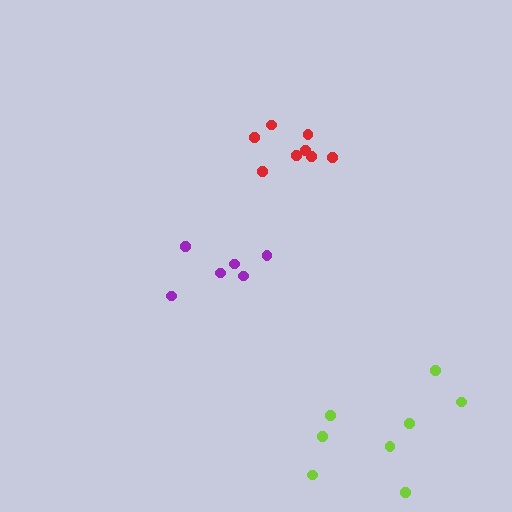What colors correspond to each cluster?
The clusters are colored: purple, lime, red.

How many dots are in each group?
Group 1: 6 dots, Group 2: 8 dots, Group 3: 8 dots (22 total).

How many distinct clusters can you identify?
There are 3 distinct clusters.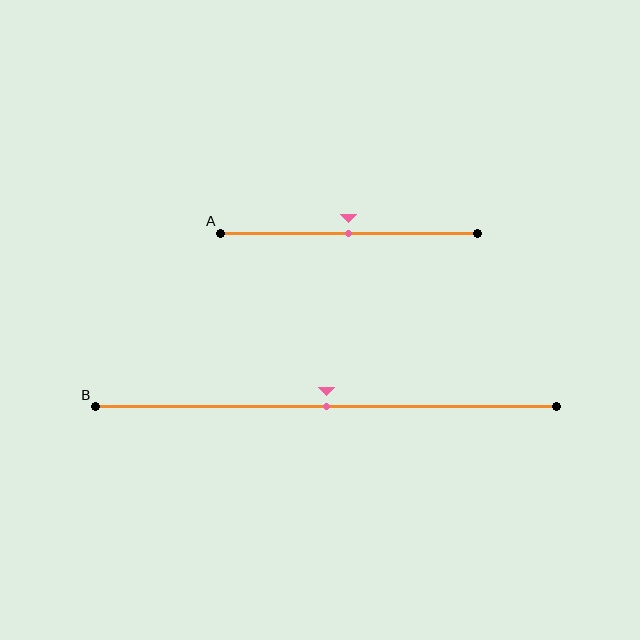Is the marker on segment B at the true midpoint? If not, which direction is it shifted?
Yes, the marker on segment B is at the true midpoint.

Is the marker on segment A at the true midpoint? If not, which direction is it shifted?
Yes, the marker on segment A is at the true midpoint.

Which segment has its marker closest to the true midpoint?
Segment A has its marker closest to the true midpoint.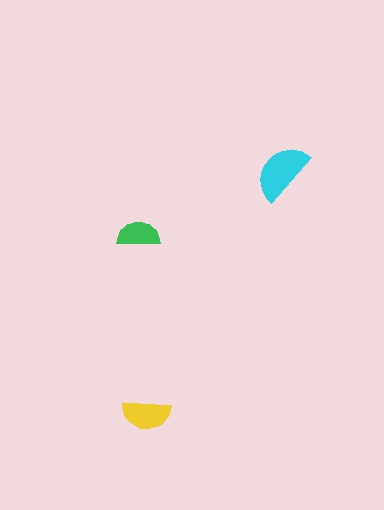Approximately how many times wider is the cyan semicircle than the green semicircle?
About 1.5 times wider.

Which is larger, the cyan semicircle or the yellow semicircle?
The cyan one.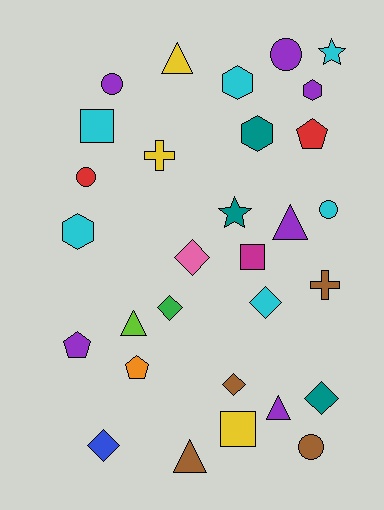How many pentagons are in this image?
There are 3 pentagons.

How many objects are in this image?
There are 30 objects.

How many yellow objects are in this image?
There are 3 yellow objects.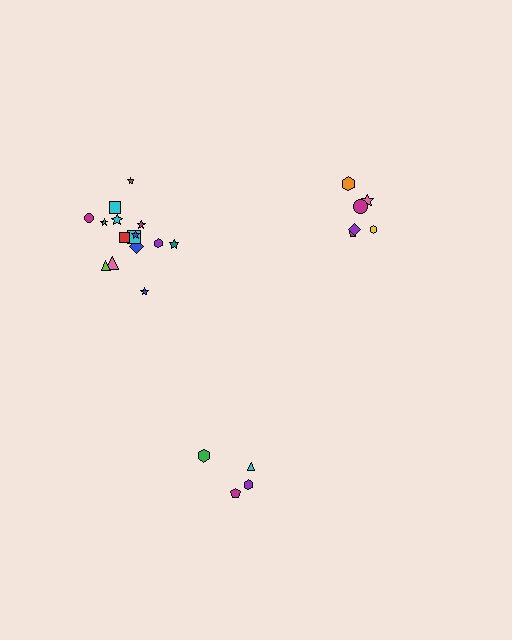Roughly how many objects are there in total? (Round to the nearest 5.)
Roughly 25 objects in total.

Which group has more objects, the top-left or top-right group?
The top-left group.